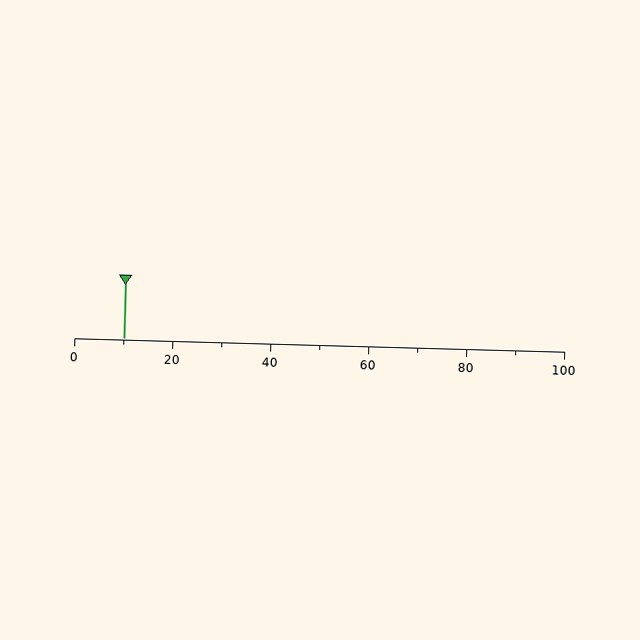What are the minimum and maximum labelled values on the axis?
The axis runs from 0 to 100.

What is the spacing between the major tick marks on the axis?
The major ticks are spaced 20 apart.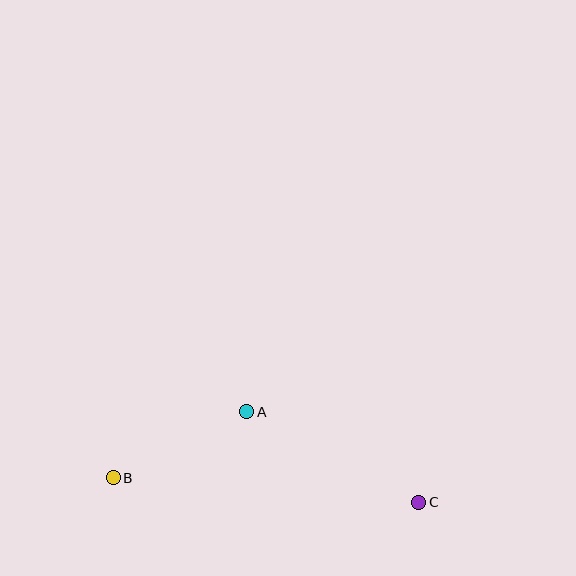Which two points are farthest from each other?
Points B and C are farthest from each other.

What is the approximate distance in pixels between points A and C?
The distance between A and C is approximately 195 pixels.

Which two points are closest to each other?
Points A and B are closest to each other.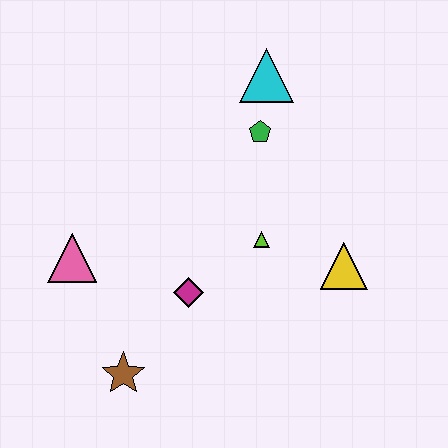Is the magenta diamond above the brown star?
Yes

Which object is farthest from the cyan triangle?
The brown star is farthest from the cyan triangle.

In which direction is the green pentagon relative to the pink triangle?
The green pentagon is to the right of the pink triangle.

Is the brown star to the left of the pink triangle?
No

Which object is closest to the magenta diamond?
The lime triangle is closest to the magenta diamond.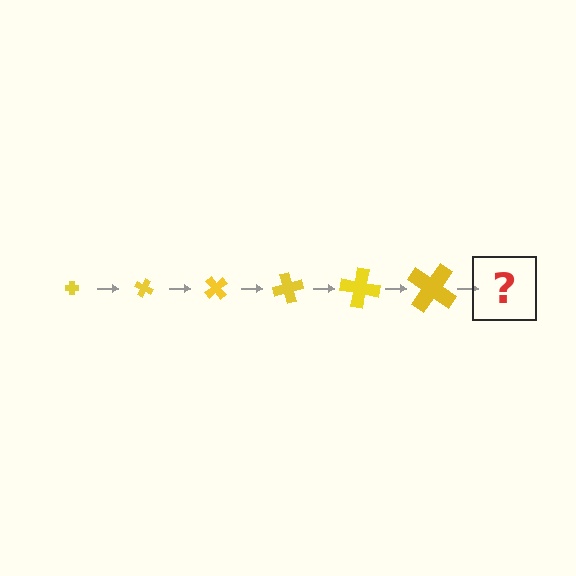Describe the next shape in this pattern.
It should be a cross, larger than the previous one and rotated 150 degrees from the start.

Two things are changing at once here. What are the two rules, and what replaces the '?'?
The two rules are that the cross grows larger each step and it rotates 25 degrees each step. The '?' should be a cross, larger than the previous one and rotated 150 degrees from the start.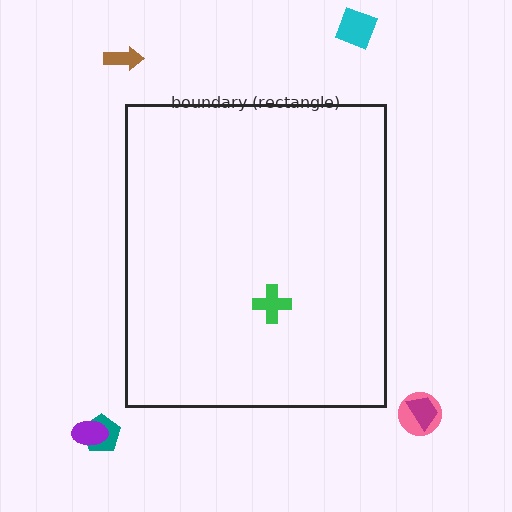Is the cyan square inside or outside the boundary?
Outside.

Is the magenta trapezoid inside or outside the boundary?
Outside.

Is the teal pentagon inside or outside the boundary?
Outside.